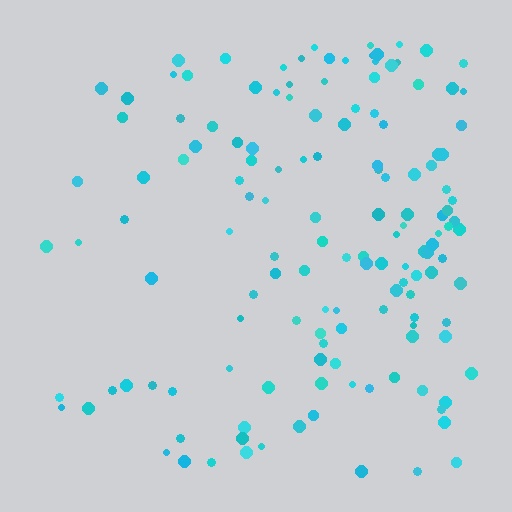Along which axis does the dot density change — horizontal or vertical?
Horizontal.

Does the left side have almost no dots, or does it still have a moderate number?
Still a moderate number, just noticeably fewer than the right.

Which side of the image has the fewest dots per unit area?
The left.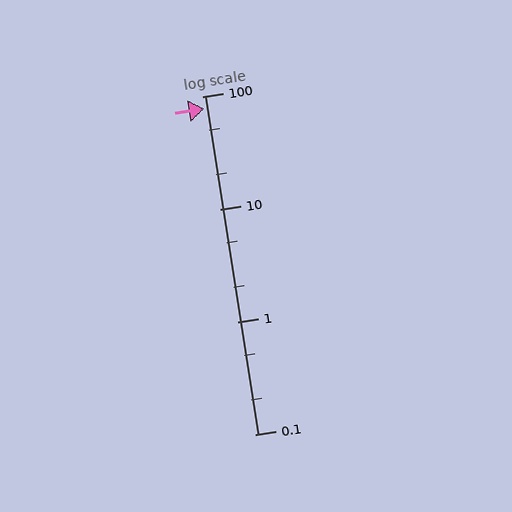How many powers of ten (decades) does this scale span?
The scale spans 3 decades, from 0.1 to 100.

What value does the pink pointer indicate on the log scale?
The pointer indicates approximately 77.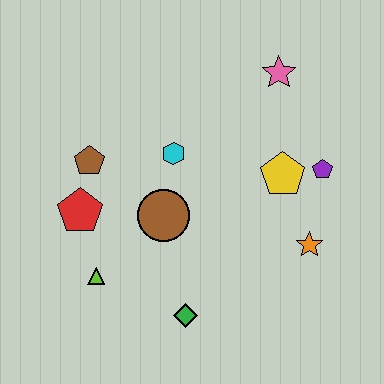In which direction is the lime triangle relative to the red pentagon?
The lime triangle is below the red pentagon.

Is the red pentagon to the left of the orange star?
Yes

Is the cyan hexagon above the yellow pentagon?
Yes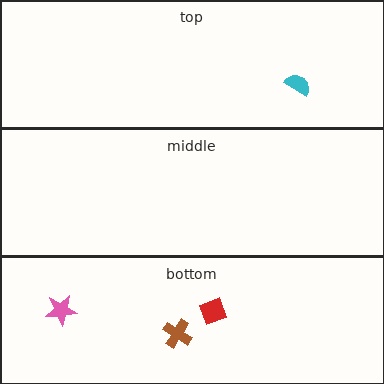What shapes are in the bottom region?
The red diamond, the brown cross, the pink star.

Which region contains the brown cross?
The bottom region.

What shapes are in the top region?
The cyan semicircle.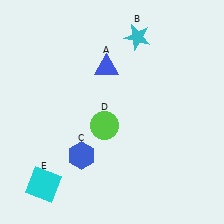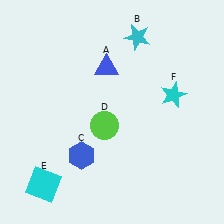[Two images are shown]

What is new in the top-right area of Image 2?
A cyan star (F) was added in the top-right area of Image 2.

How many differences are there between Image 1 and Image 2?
There is 1 difference between the two images.